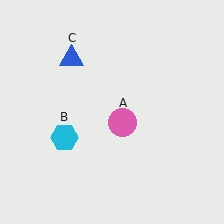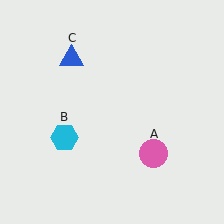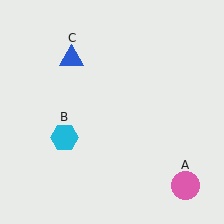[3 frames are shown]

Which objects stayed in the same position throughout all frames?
Cyan hexagon (object B) and blue triangle (object C) remained stationary.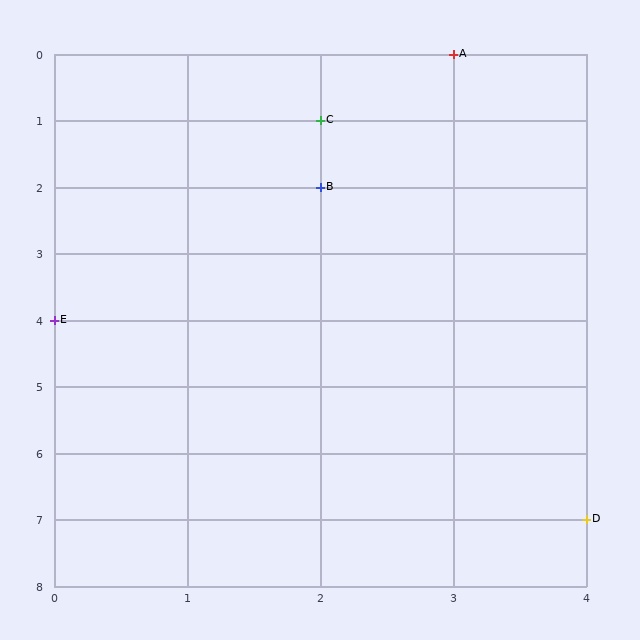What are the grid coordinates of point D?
Point D is at grid coordinates (4, 7).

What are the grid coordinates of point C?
Point C is at grid coordinates (2, 1).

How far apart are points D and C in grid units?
Points D and C are 2 columns and 6 rows apart (about 6.3 grid units diagonally).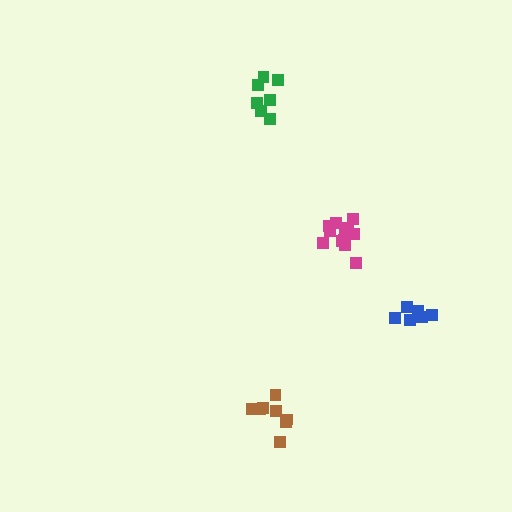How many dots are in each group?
Group 1: 7 dots, Group 2: 12 dots, Group 3: 6 dots, Group 4: 8 dots (33 total).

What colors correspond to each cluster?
The clusters are colored: green, magenta, blue, brown.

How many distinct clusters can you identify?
There are 4 distinct clusters.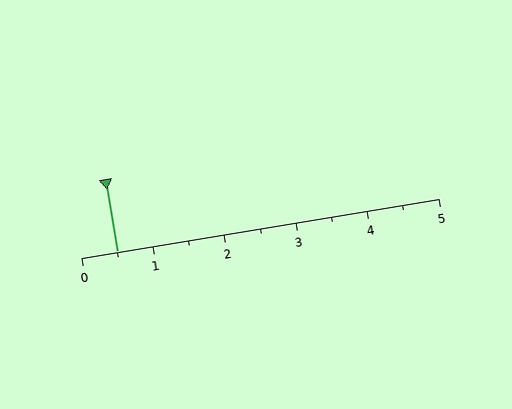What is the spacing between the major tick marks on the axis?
The major ticks are spaced 1 apart.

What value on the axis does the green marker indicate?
The marker indicates approximately 0.5.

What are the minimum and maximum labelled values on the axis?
The axis runs from 0 to 5.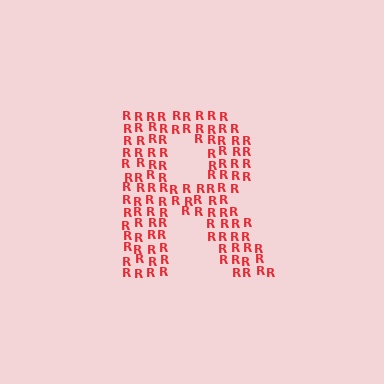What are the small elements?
The small elements are letter R's.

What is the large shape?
The large shape is the letter R.